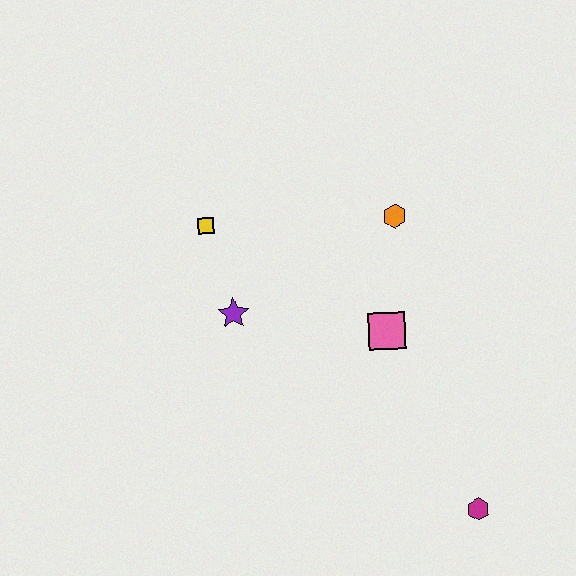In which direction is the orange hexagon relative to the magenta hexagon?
The orange hexagon is above the magenta hexagon.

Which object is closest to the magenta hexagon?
The pink square is closest to the magenta hexagon.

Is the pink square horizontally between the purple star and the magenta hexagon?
Yes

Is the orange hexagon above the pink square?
Yes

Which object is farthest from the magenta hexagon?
The yellow square is farthest from the magenta hexagon.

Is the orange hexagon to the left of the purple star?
No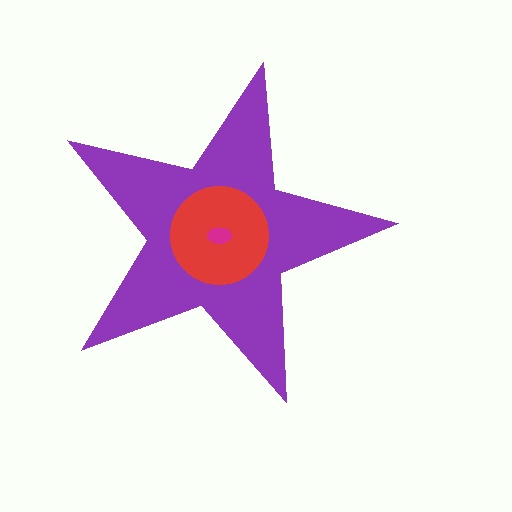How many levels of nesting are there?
3.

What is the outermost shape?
The purple star.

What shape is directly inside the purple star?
The red circle.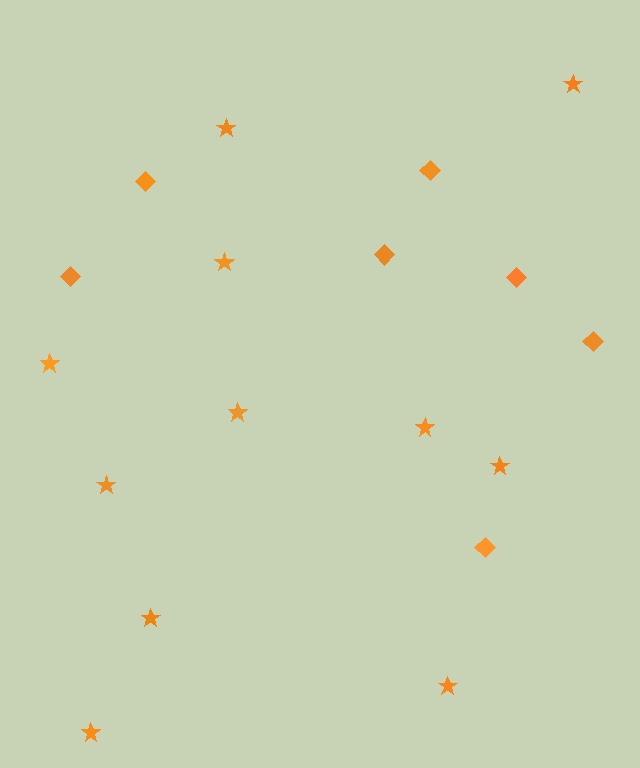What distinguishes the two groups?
There are 2 groups: one group of diamonds (7) and one group of stars (11).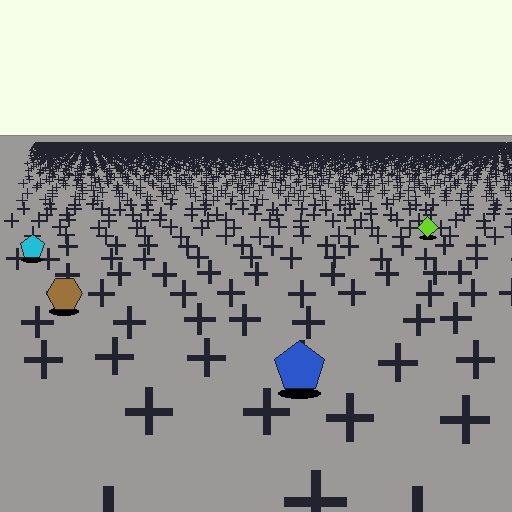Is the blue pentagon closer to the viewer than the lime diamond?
Yes. The blue pentagon is closer — you can tell from the texture gradient: the ground texture is coarser near it.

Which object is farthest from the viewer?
The lime diamond is farthest from the viewer. It appears smaller and the ground texture around it is denser.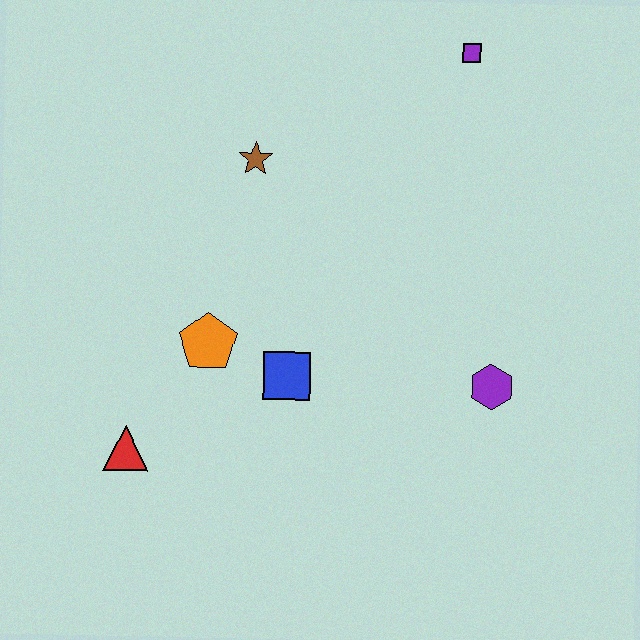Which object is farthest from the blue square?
The purple square is farthest from the blue square.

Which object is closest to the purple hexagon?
The blue square is closest to the purple hexagon.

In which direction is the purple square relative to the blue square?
The purple square is above the blue square.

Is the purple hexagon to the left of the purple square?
No